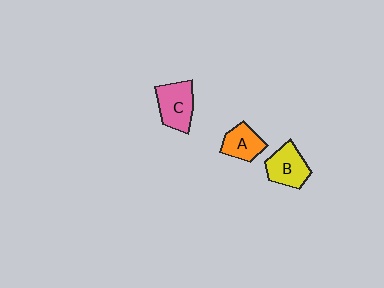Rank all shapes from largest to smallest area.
From largest to smallest: C (pink), B (yellow), A (orange).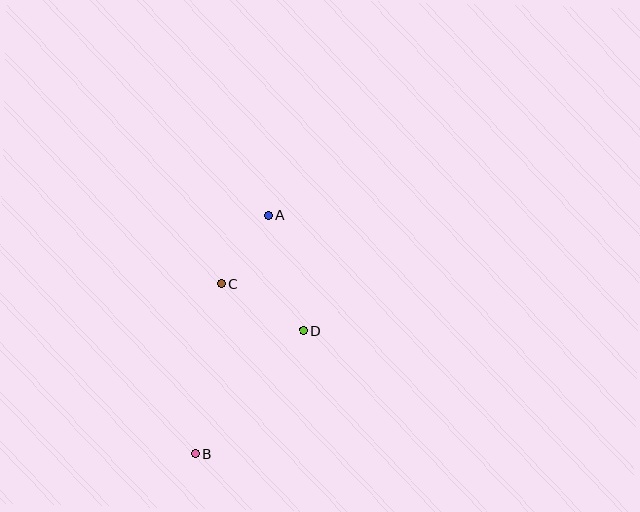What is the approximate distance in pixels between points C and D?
The distance between C and D is approximately 94 pixels.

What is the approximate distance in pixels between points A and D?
The distance between A and D is approximately 120 pixels.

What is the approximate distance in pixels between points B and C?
The distance between B and C is approximately 172 pixels.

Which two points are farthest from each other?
Points A and B are farthest from each other.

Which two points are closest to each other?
Points A and C are closest to each other.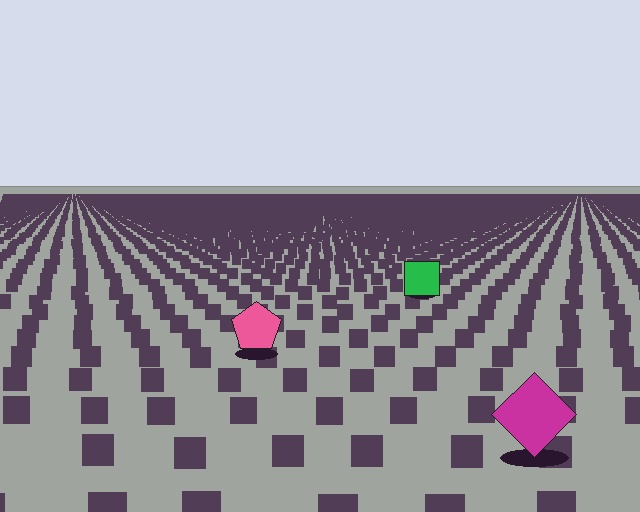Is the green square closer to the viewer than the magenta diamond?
No. The magenta diamond is closer — you can tell from the texture gradient: the ground texture is coarser near it.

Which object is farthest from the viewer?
The green square is farthest from the viewer. It appears smaller and the ground texture around it is denser.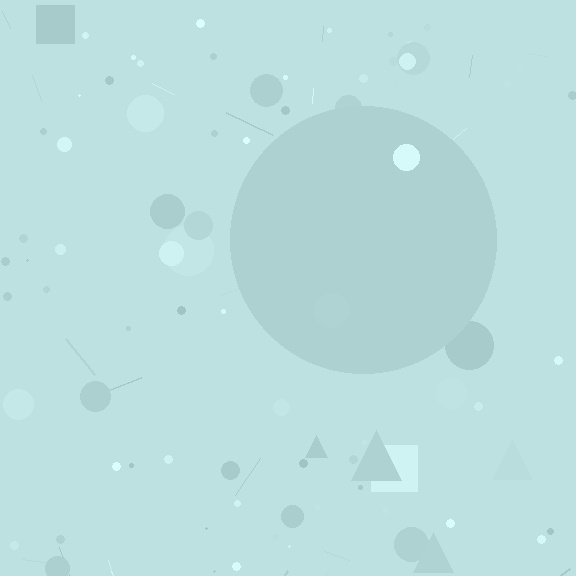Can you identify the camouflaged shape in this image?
The camouflaged shape is a circle.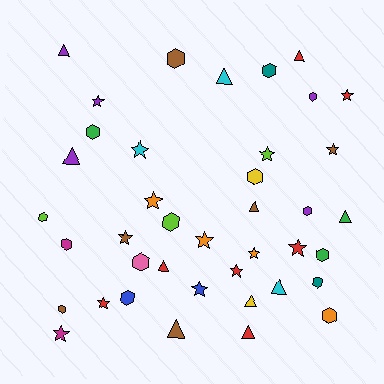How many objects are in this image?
There are 40 objects.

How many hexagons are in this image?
There are 15 hexagons.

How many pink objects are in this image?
There is 1 pink object.